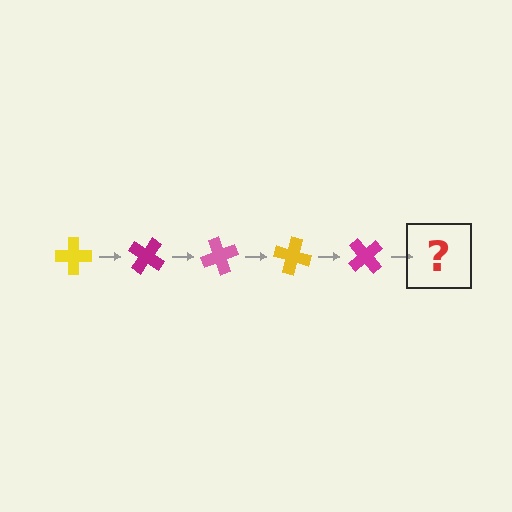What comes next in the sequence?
The next element should be a pink cross, rotated 175 degrees from the start.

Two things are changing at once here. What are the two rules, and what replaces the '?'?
The two rules are that it rotates 35 degrees each step and the color cycles through yellow, magenta, and pink. The '?' should be a pink cross, rotated 175 degrees from the start.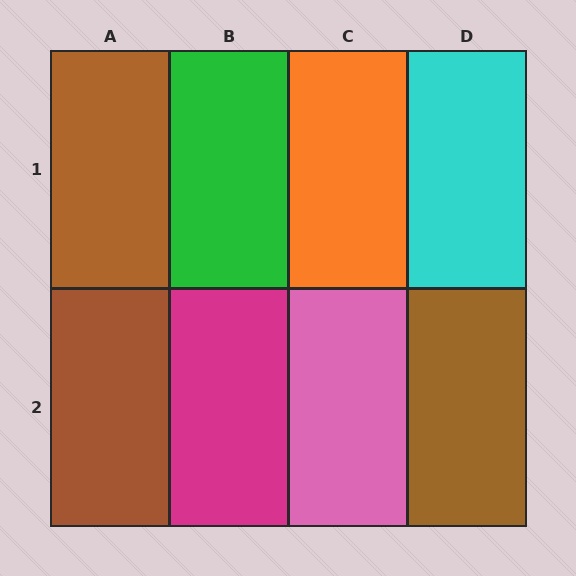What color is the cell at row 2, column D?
Brown.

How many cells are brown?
3 cells are brown.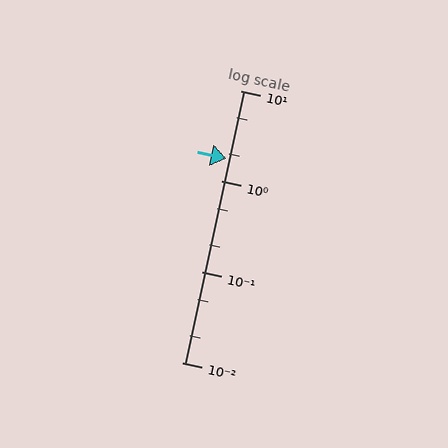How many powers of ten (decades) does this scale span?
The scale spans 3 decades, from 0.01 to 10.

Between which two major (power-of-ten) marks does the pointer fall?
The pointer is between 1 and 10.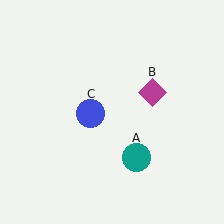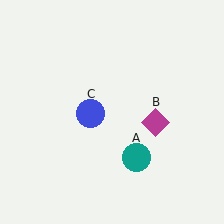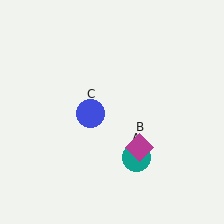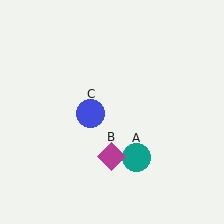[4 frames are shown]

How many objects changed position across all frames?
1 object changed position: magenta diamond (object B).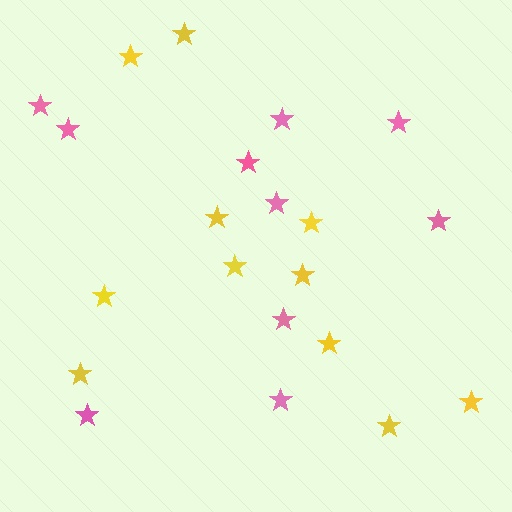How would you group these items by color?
There are 2 groups: one group of pink stars (10) and one group of yellow stars (11).